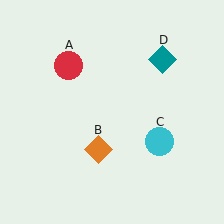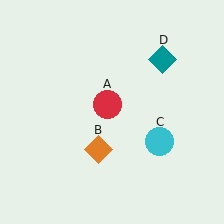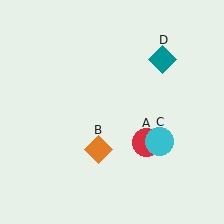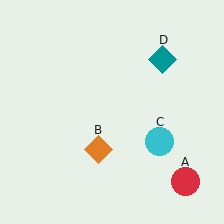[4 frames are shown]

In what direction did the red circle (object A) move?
The red circle (object A) moved down and to the right.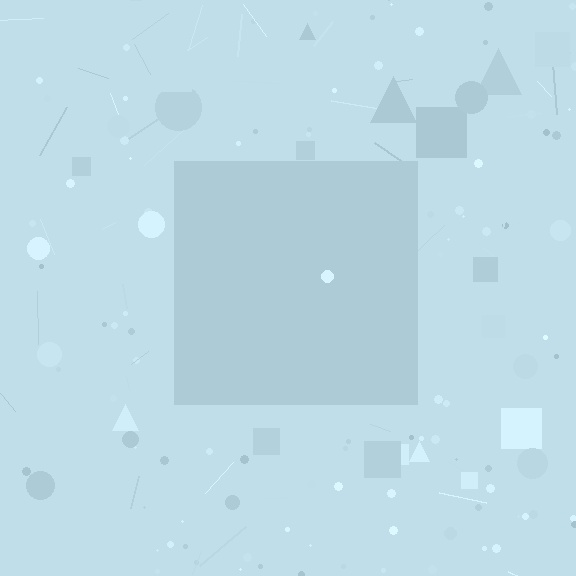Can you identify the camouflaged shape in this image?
The camouflaged shape is a square.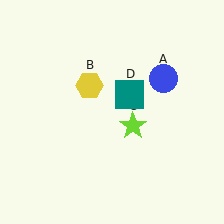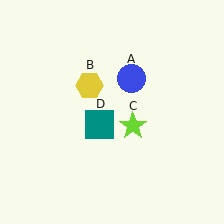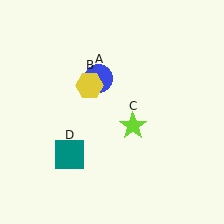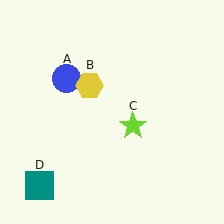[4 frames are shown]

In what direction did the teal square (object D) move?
The teal square (object D) moved down and to the left.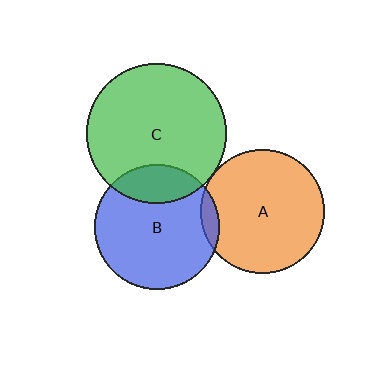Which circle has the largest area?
Circle C (green).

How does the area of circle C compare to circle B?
Approximately 1.3 times.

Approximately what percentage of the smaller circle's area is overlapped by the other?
Approximately 20%.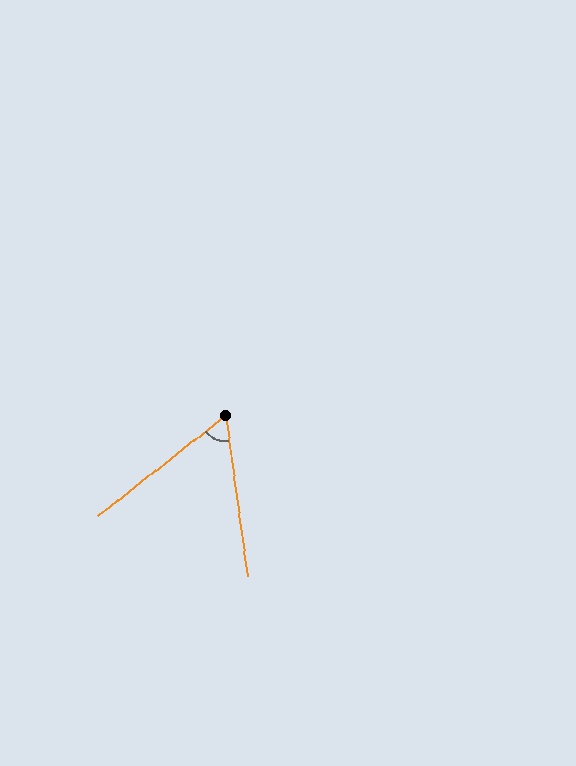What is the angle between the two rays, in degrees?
Approximately 59 degrees.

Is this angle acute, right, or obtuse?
It is acute.